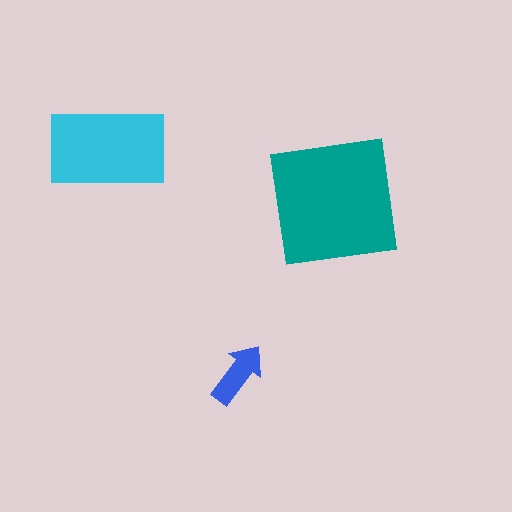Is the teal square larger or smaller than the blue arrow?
Larger.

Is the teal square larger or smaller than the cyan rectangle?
Larger.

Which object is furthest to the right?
The teal square is rightmost.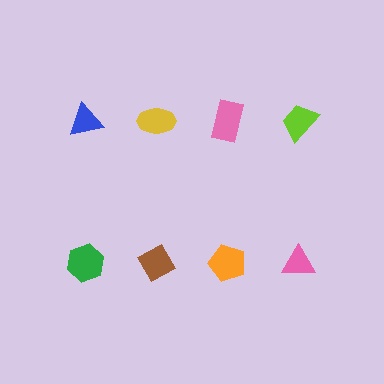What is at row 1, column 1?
A blue triangle.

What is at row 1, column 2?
A yellow ellipse.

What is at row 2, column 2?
A brown diamond.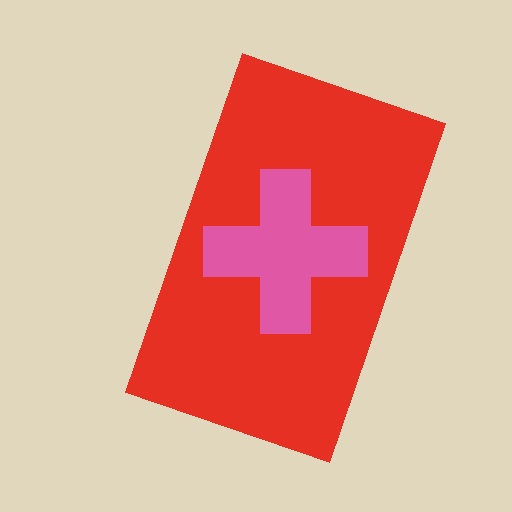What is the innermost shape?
The pink cross.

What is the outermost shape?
The red rectangle.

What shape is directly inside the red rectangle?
The pink cross.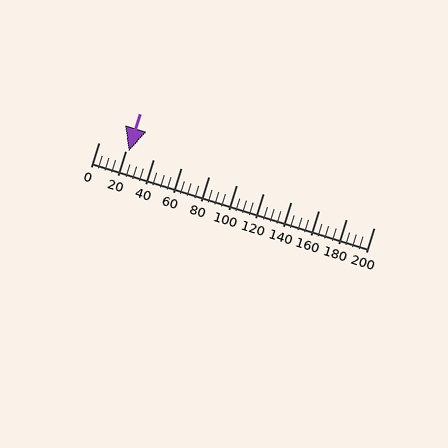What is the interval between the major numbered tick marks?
The major tick marks are spaced 20 units apart.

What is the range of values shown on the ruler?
The ruler shows values from 0 to 200.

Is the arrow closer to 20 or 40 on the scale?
The arrow is closer to 20.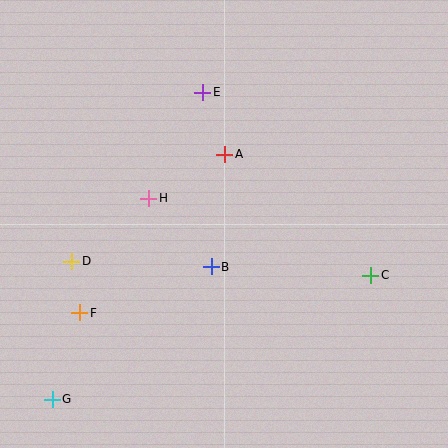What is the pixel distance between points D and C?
The distance between D and C is 299 pixels.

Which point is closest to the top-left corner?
Point E is closest to the top-left corner.